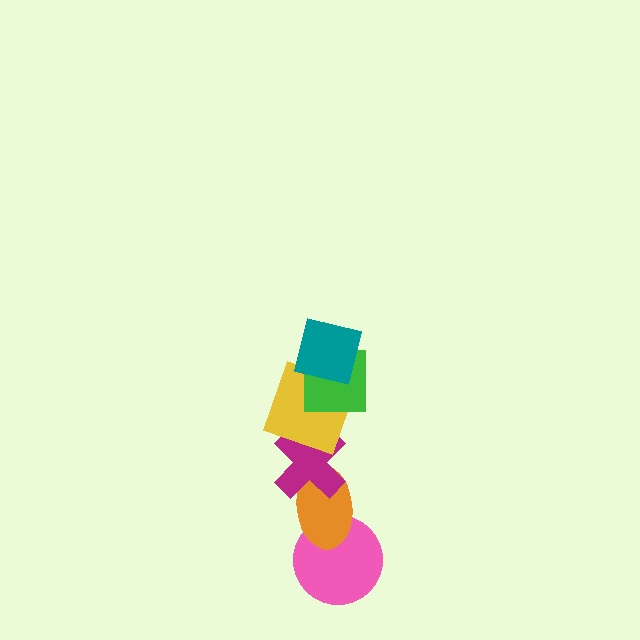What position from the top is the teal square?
The teal square is 1st from the top.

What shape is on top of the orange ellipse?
The magenta cross is on top of the orange ellipse.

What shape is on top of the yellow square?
The green square is on top of the yellow square.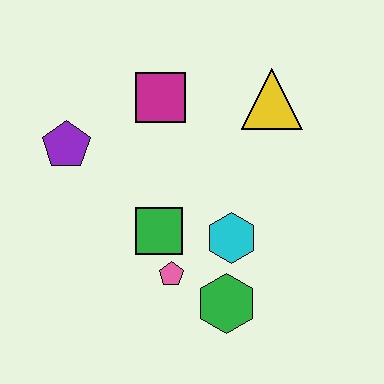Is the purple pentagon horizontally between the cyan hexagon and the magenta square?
No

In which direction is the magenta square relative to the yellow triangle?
The magenta square is to the left of the yellow triangle.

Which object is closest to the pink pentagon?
The green square is closest to the pink pentagon.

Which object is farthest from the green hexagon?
The purple pentagon is farthest from the green hexagon.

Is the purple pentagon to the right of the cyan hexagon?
No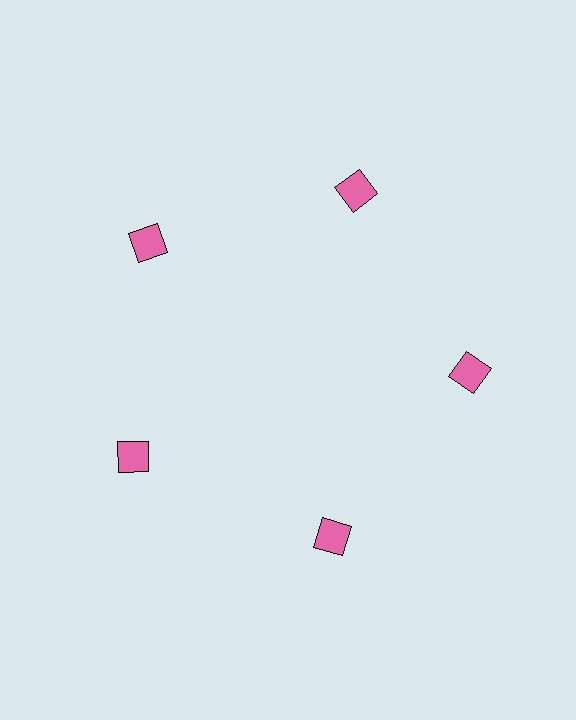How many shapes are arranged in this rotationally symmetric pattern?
There are 5 shapes, arranged in 5 groups of 1.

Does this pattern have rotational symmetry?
Yes, this pattern has 5-fold rotational symmetry. It looks the same after rotating 72 degrees around the center.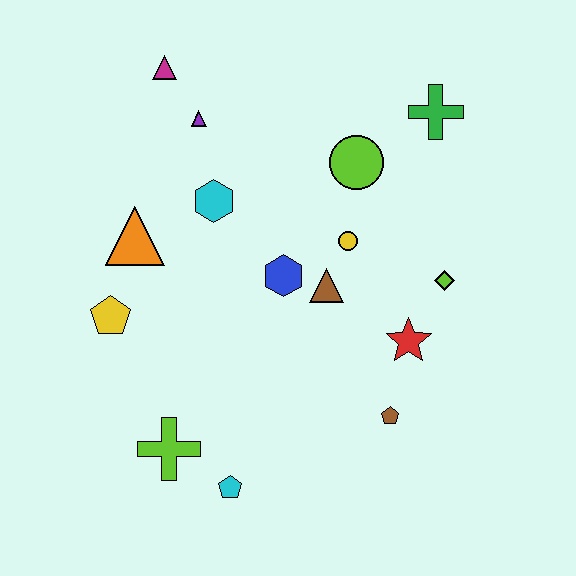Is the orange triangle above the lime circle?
No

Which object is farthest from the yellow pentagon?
The green cross is farthest from the yellow pentagon.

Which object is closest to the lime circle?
The yellow circle is closest to the lime circle.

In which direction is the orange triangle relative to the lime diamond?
The orange triangle is to the left of the lime diamond.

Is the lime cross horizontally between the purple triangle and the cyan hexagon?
No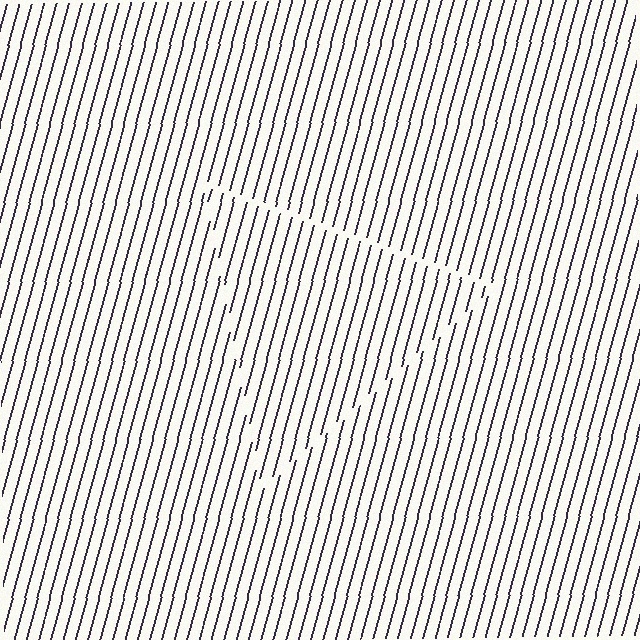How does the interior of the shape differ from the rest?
The interior of the shape contains the same grating, shifted by half a period — the contour is defined by the phase discontinuity where line-ends from the inner and outer gratings abut.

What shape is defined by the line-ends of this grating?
An illusory triangle. The interior of the shape contains the same grating, shifted by half a period — the contour is defined by the phase discontinuity where line-ends from the inner and outer gratings abut.